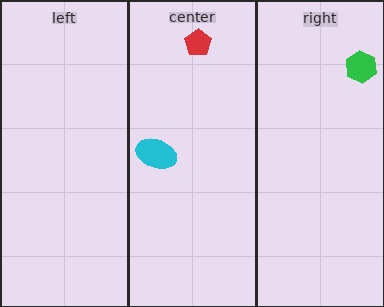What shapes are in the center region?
The red pentagon, the cyan ellipse.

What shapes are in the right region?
The green hexagon.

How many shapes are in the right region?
1.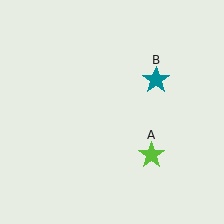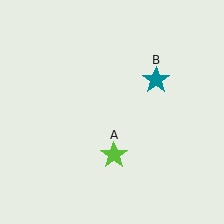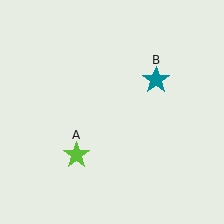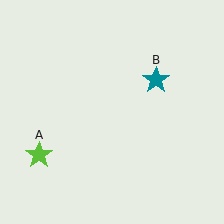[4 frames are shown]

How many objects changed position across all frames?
1 object changed position: lime star (object A).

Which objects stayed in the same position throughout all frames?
Teal star (object B) remained stationary.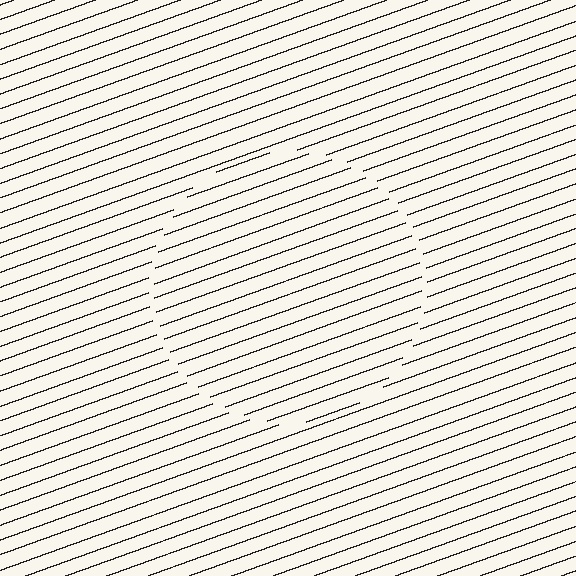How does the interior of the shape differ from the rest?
The interior of the shape contains the same grating, shifted by half a period — the contour is defined by the phase discontinuity where line-ends from the inner and outer gratings abut.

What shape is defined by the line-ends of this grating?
An illusory circle. The interior of the shape contains the same grating, shifted by half a period — the contour is defined by the phase discontinuity where line-ends from the inner and outer gratings abut.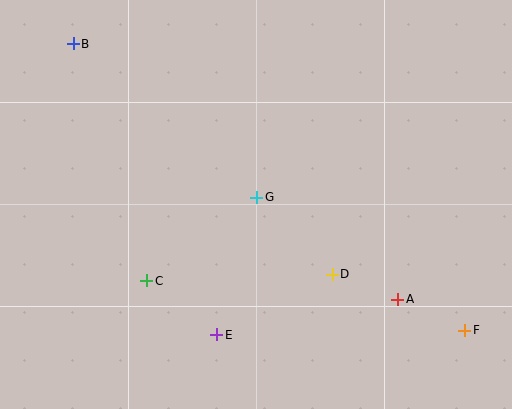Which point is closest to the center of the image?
Point G at (257, 197) is closest to the center.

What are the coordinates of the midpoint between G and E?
The midpoint between G and E is at (237, 266).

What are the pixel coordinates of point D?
Point D is at (332, 274).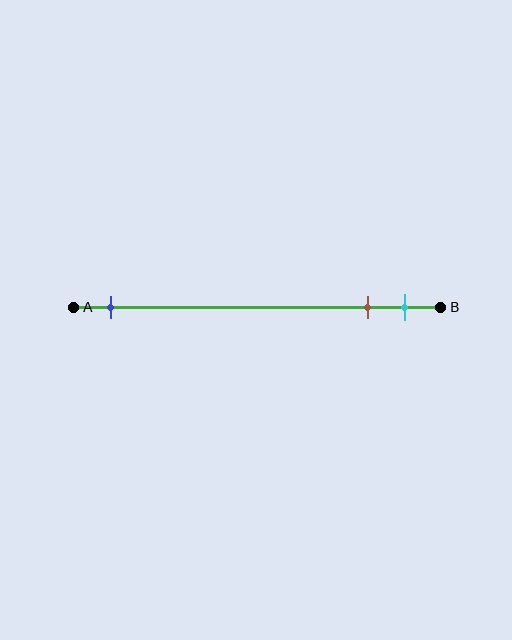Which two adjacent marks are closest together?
The brown and cyan marks are the closest adjacent pair.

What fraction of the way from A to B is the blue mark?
The blue mark is approximately 10% (0.1) of the way from A to B.